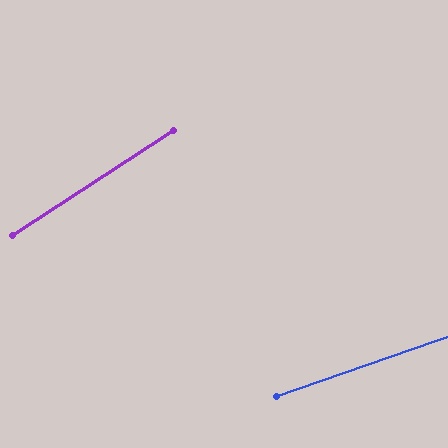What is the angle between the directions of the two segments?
Approximately 14 degrees.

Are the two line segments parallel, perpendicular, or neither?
Neither parallel nor perpendicular — they differ by about 14°.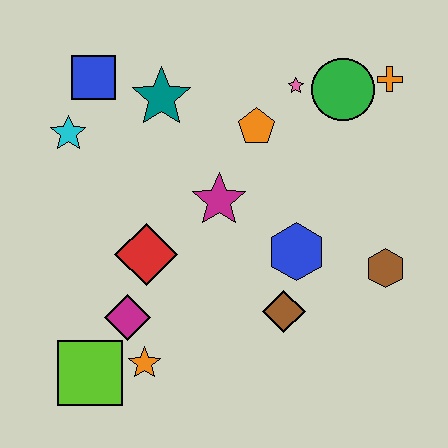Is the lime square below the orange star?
Yes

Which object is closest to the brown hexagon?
The blue hexagon is closest to the brown hexagon.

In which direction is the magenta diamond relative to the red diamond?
The magenta diamond is below the red diamond.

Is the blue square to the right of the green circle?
No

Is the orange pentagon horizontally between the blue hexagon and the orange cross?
No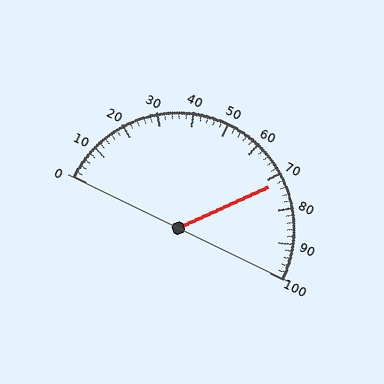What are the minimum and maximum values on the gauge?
The gauge ranges from 0 to 100.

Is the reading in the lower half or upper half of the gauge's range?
The reading is in the upper half of the range (0 to 100).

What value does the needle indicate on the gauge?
The needle indicates approximately 72.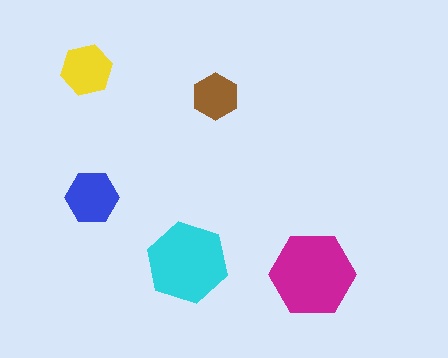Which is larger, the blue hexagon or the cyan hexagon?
The cyan one.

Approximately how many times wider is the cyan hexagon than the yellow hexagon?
About 1.5 times wider.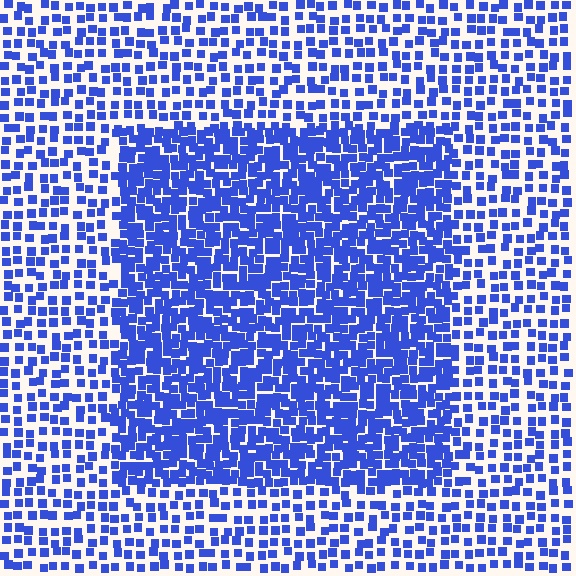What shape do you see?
I see a rectangle.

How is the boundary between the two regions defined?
The boundary is defined by a change in element density (approximately 2.0x ratio). All elements are the same color, size, and shape.